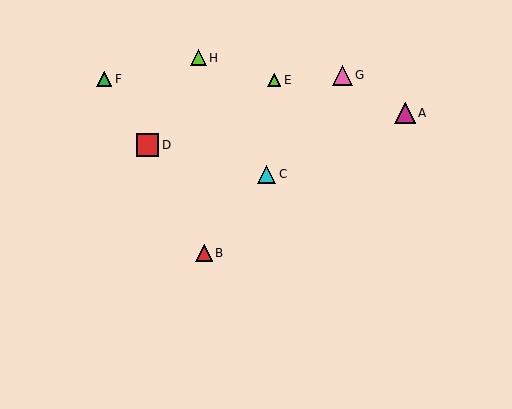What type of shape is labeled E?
Shape E is a lime triangle.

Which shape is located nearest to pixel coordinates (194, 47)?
The lime triangle (labeled H) at (199, 58) is nearest to that location.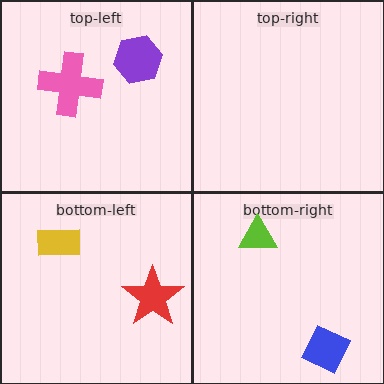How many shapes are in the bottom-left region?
2.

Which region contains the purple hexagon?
The top-left region.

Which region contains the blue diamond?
The bottom-right region.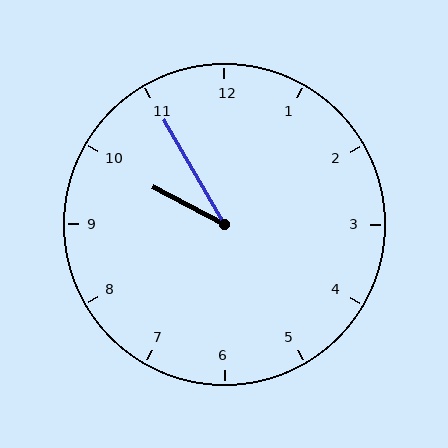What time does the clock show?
9:55.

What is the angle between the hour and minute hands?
Approximately 32 degrees.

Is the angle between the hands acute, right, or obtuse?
It is acute.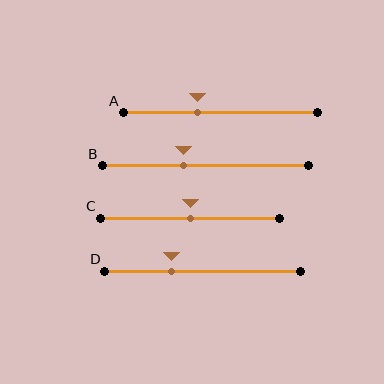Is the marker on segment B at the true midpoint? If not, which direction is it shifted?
No, the marker on segment B is shifted to the left by about 11% of the segment length.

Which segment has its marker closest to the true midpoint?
Segment C has its marker closest to the true midpoint.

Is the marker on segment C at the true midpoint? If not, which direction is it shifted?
Yes, the marker on segment C is at the true midpoint.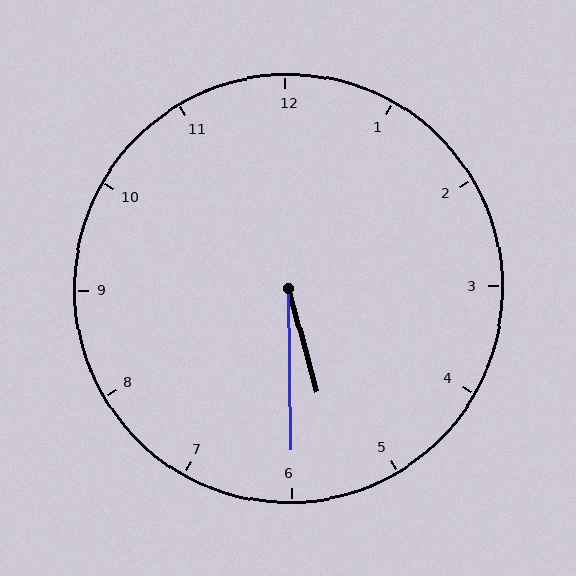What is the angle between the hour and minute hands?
Approximately 15 degrees.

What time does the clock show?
5:30.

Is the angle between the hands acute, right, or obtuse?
It is acute.